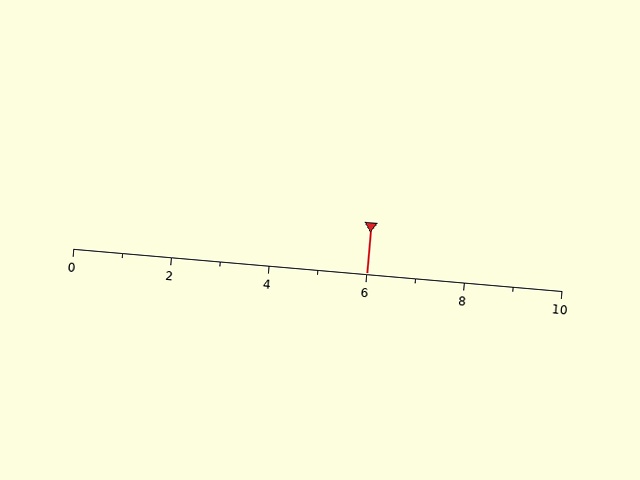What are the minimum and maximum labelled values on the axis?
The axis runs from 0 to 10.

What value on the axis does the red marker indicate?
The marker indicates approximately 6.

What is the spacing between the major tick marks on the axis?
The major ticks are spaced 2 apart.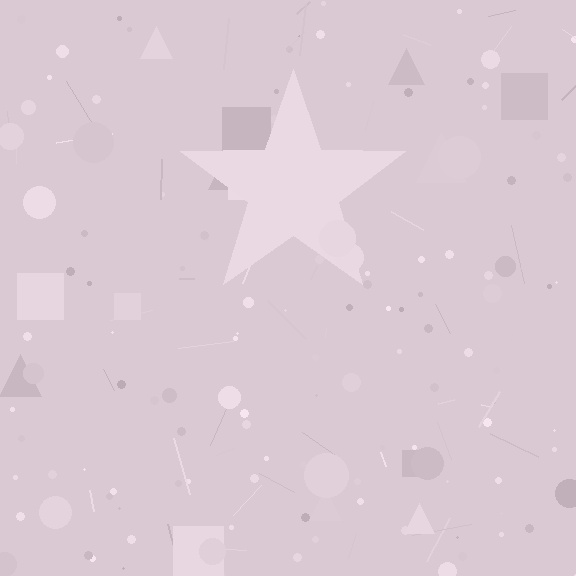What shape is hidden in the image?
A star is hidden in the image.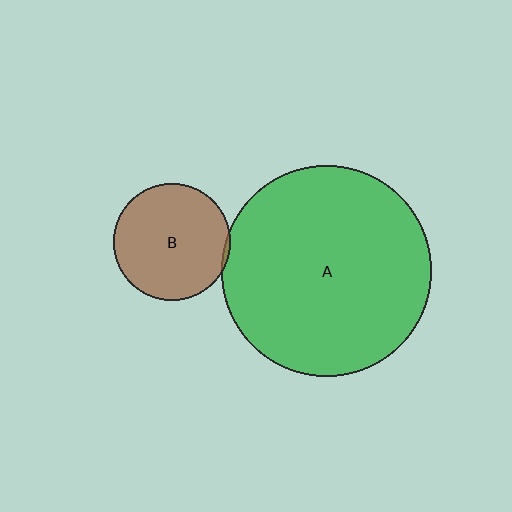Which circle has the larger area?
Circle A (green).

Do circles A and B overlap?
Yes.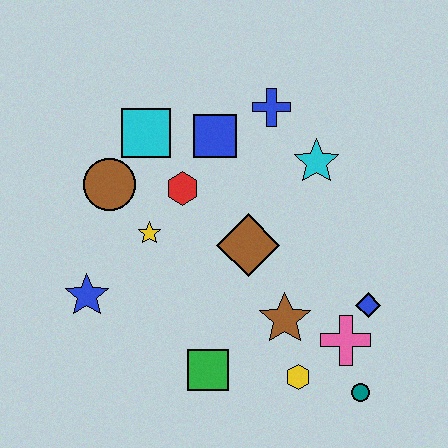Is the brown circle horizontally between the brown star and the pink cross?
No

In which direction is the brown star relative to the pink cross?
The brown star is to the left of the pink cross.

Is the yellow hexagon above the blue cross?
No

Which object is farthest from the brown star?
The cyan square is farthest from the brown star.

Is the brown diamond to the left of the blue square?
No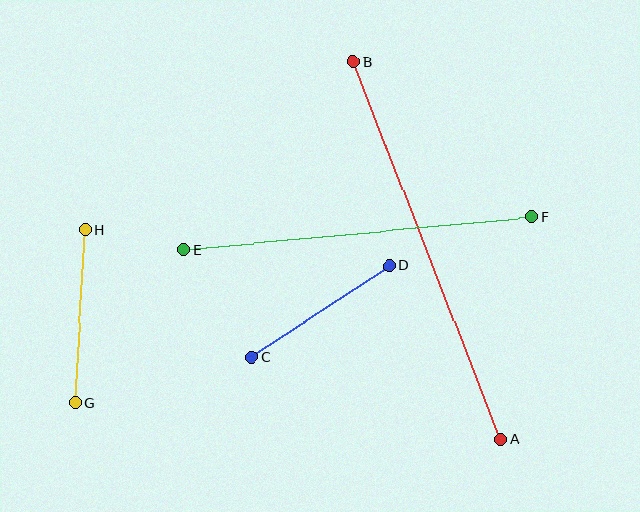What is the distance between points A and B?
The distance is approximately 405 pixels.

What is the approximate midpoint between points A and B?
The midpoint is at approximately (427, 250) pixels.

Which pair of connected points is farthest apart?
Points A and B are farthest apart.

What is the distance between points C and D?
The distance is approximately 165 pixels.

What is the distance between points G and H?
The distance is approximately 173 pixels.